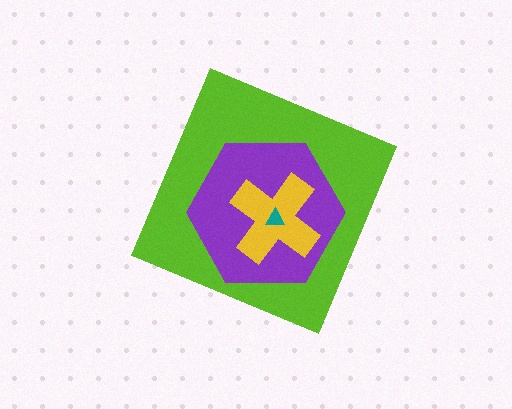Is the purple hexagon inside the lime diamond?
Yes.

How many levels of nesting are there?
4.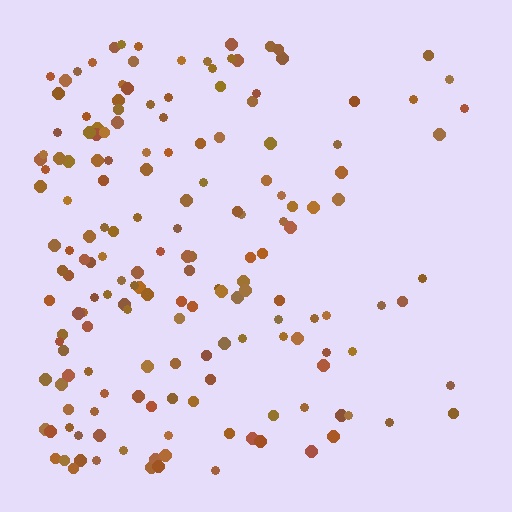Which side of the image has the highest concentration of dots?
The left.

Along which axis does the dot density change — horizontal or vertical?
Horizontal.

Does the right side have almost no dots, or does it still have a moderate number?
Still a moderate number, just noticeably fewer than the left.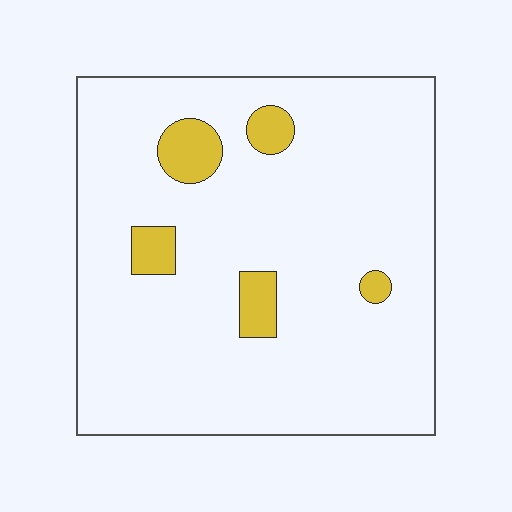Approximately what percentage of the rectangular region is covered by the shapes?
Approximately 10%.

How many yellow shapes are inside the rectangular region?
5.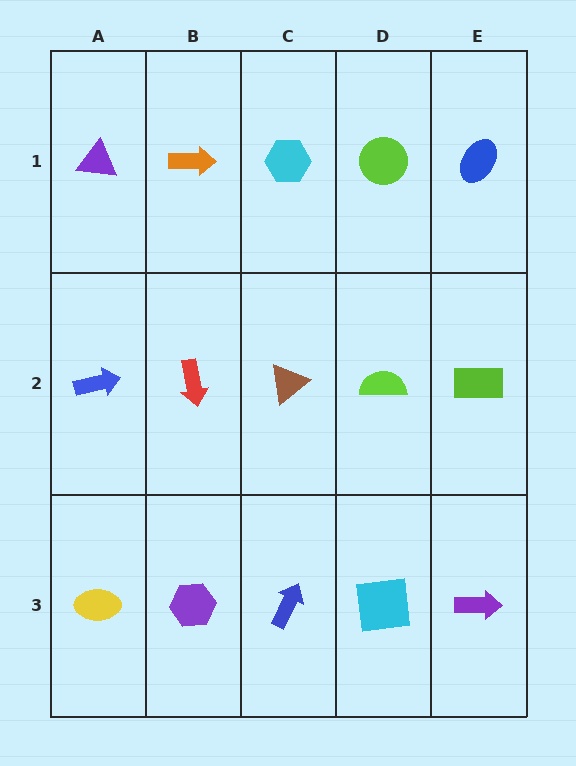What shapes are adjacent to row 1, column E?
A lime rectangle (row 2, column E), a lime circle (row 1, column D).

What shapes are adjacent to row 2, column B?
An orange arrow (row 1, column B), a purple hexagon (row 3, column B), a blue arrow (row 2, column A), a brown triangle (row 2, column C).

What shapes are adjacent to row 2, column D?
A lime circle (row 1, column D), a cyan square (row 3, column D), a brown triangle (row 2, column C), a lime rectangle (row 2, column E).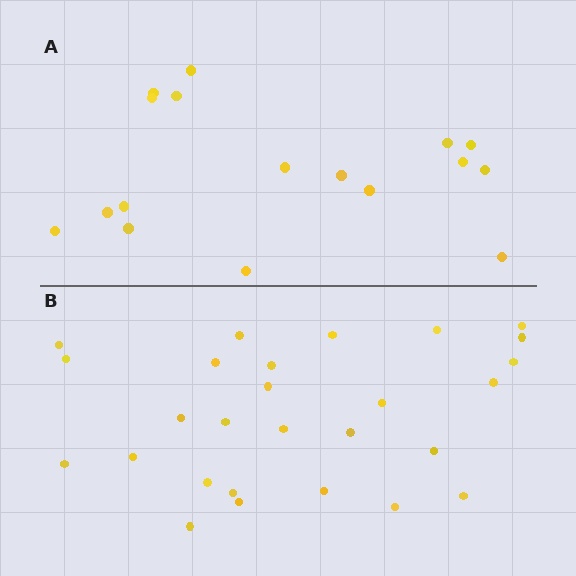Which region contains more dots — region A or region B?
Region B (the bottom region) has more dots.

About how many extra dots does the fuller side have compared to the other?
Region B has roughly 10 or so more dots than region A.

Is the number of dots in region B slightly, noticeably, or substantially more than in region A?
Region B has substantially more. The ratio is roughly 1.6 to 1.